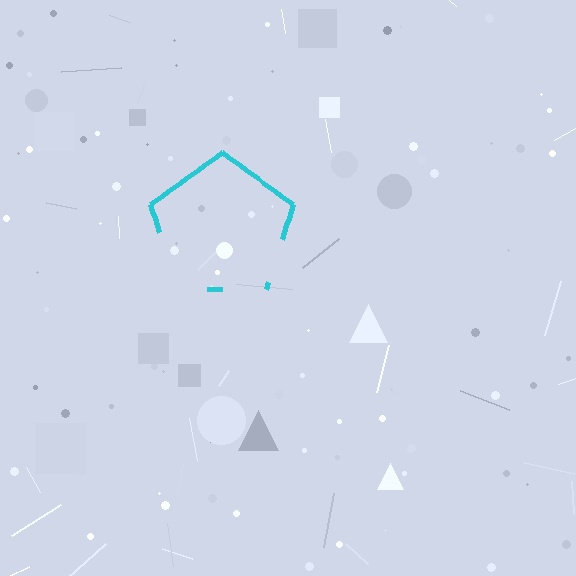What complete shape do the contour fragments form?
The contour fragments form a pentagon.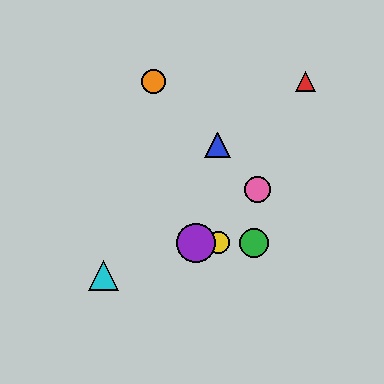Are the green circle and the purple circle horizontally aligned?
Yes, both are at y≈243.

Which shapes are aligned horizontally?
The green circle, the yellow circle, the purple circle are aligned horizontally.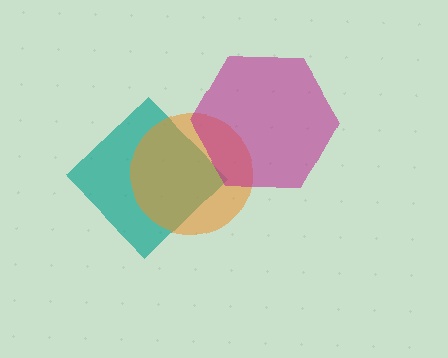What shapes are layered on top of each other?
The layered shapes are: a teal diamond, an orange circle, a magenta hexagon.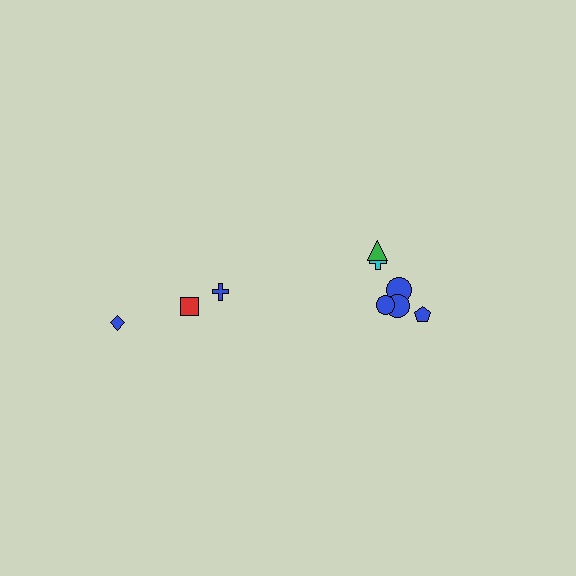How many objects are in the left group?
There are 4 objects.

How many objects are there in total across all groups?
There are 10 objects.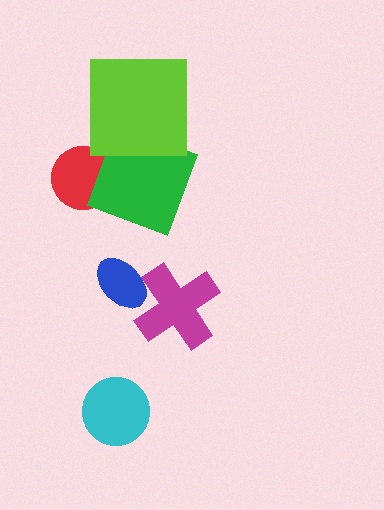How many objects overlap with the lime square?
1 object overlaps with the lime square.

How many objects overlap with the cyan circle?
0 objects overlap with the cyan circle.